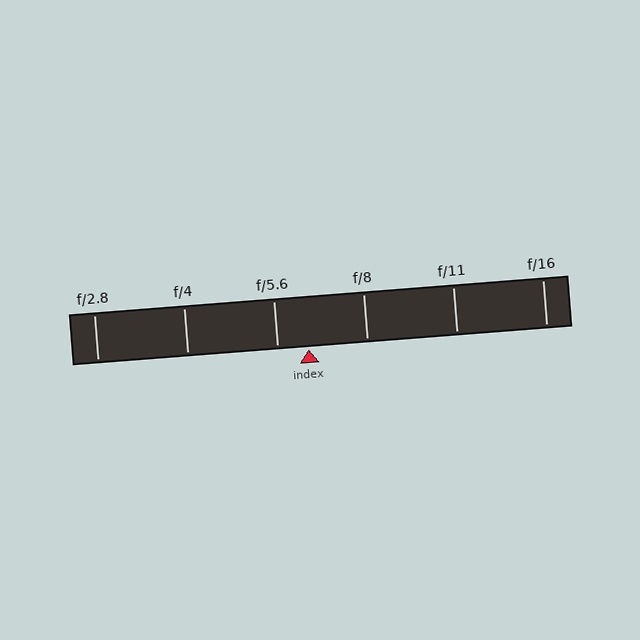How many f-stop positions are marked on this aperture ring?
There are 6 f-stop positions marked.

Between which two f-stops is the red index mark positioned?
The index mark is between f/5.6 and f/8.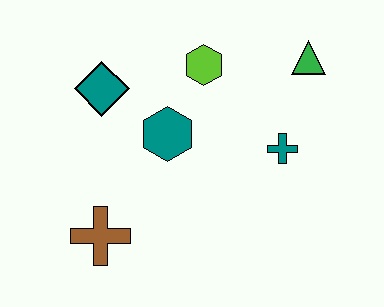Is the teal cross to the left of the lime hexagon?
No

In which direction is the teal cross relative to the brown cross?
The teal cross is to the right of the brown cross.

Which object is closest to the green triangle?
The teal cross is closest to the green triangle.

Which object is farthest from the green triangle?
The brown cross is farthest from the green triangle.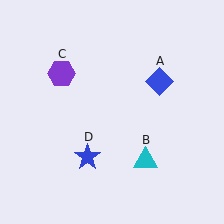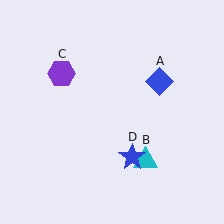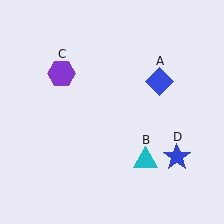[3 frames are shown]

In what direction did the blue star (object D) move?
The blue star (object D) moved right.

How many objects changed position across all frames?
1 object changed position: blue star (object D).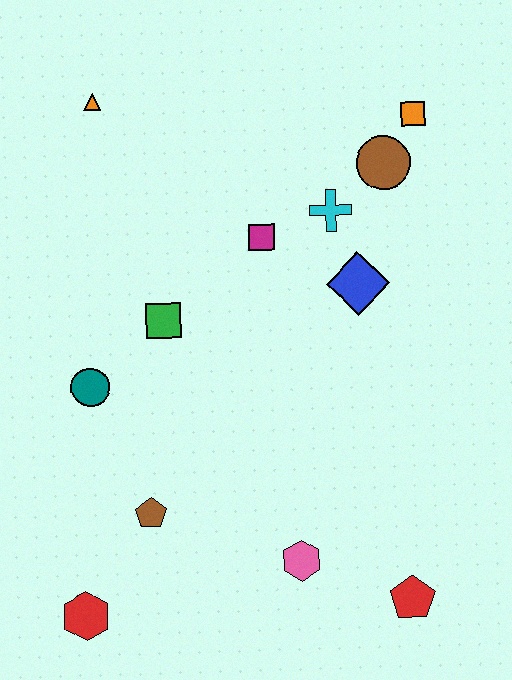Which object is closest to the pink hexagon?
The red pentagon is closest to the pink hexagon.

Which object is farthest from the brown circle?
The red hexagon is farthest from the brown circle.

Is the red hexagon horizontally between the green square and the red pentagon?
No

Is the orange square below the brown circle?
No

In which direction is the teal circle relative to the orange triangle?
The teal circle is below the orange triangle.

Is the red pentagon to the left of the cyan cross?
No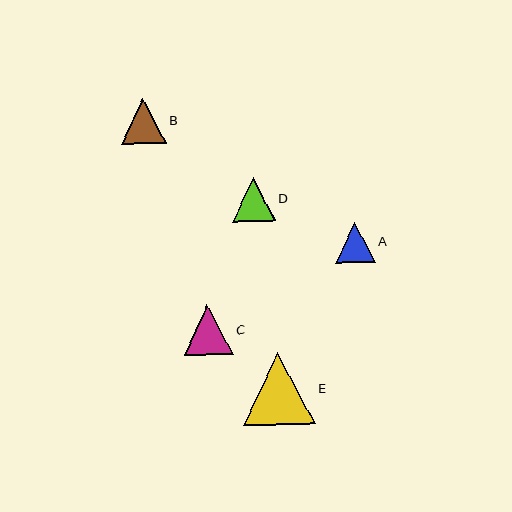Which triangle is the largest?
Triangle E is the largest with a size of approximately 72 pixels.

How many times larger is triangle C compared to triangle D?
Triangle C is approximately 1.1 times the size of triangle D.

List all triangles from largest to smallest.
From largest to smallest: E, C, B, D, A.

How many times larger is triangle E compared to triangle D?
Triangle E is approximately 1.7 times the size of triangle D.